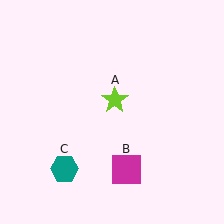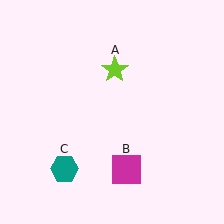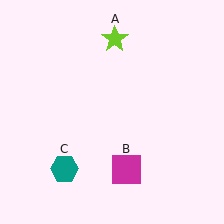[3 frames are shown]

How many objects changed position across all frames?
1 object changed position: lime star (object A).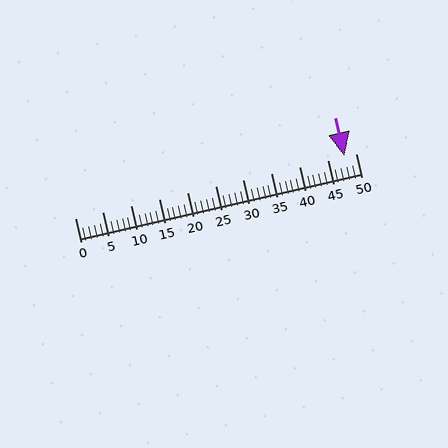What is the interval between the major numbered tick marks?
The major tick marks are spaced 5 units apart.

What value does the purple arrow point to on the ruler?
The purple arrow points to approximately 48.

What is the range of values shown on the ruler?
The ruler shows values from 0 to 50.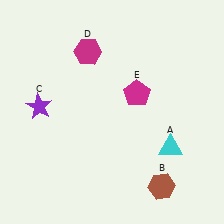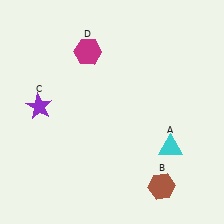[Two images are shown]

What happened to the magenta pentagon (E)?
The magenta pentagon (E) was removed in Image 2. It was in the top-right area of Image 1.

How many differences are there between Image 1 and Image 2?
There is 1 difference between the two images.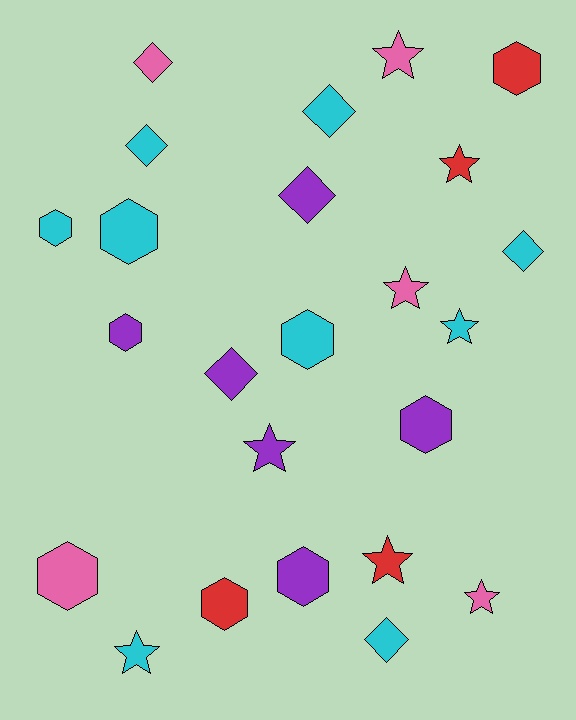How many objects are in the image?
There are 24 objects.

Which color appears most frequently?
Cyan, with 9 objects.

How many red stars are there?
There are 2 red stars.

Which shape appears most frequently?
Hexagon, with 9 objects.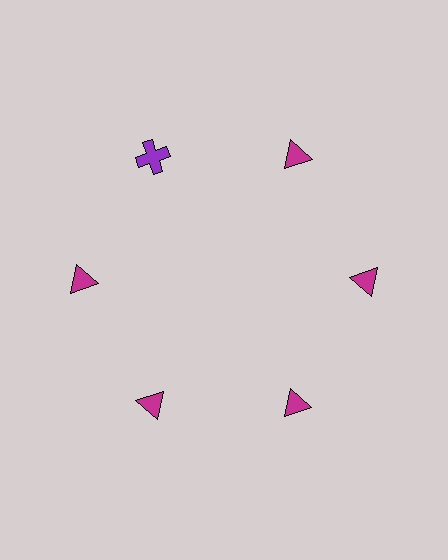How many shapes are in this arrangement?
There are 6 shapes arranged in a ring pattern.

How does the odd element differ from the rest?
It differs in both color (purple instead of magenta) and shape (cross instead of triangle).